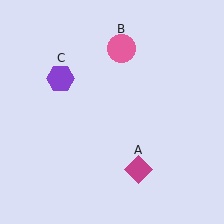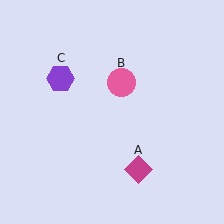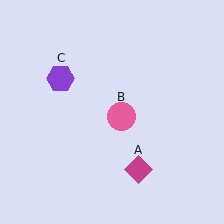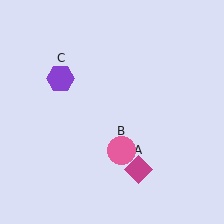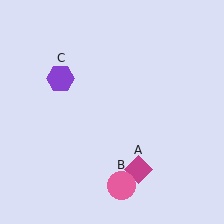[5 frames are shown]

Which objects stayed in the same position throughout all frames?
Magenta diamond (object A) and purple hexagon (object C) remained stationary.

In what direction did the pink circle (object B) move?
The pink circle (object B) moved down.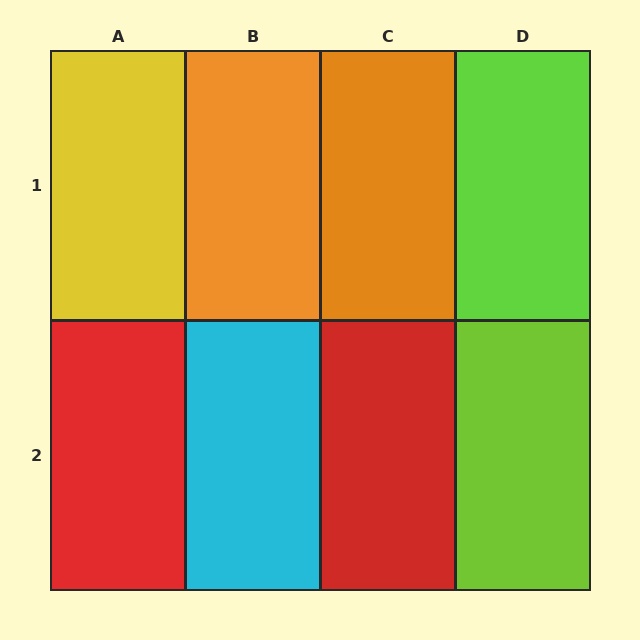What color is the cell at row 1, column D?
Lime.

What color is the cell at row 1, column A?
Yellow.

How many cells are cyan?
1 cell is cyan.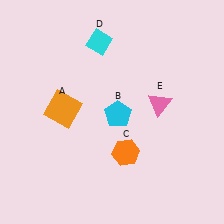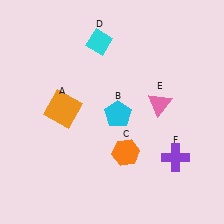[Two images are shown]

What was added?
A purple cross (F) was added in Image 2.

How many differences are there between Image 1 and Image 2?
There is 1 difference between the two images.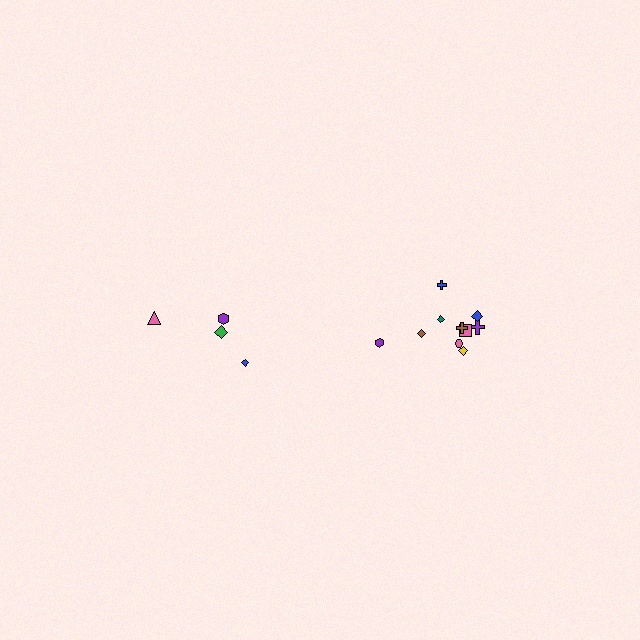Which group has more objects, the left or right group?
The right group.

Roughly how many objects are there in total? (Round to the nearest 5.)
Roughly 15 objects in total.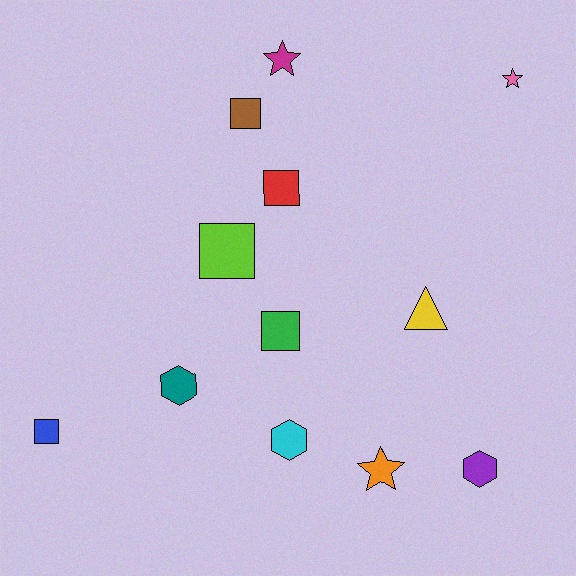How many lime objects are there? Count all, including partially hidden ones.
There is 1 lime object.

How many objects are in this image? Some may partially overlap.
There are 12 objects.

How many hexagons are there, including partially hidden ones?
There are 3 hexagons.